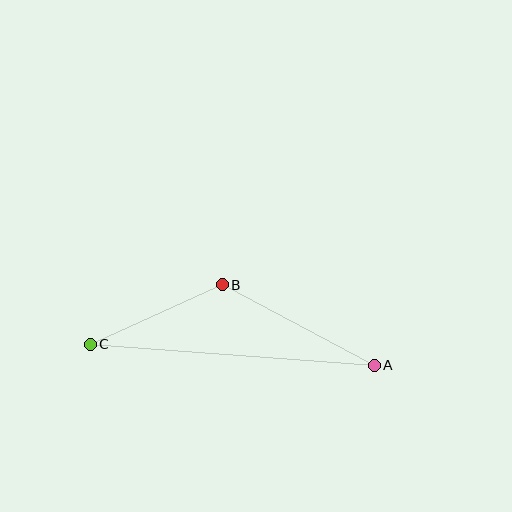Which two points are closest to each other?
Points B and C are closest to each other.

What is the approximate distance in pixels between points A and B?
The distance between A and B is approximately 172 pixels.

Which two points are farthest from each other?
Points A and C are farthest from each other.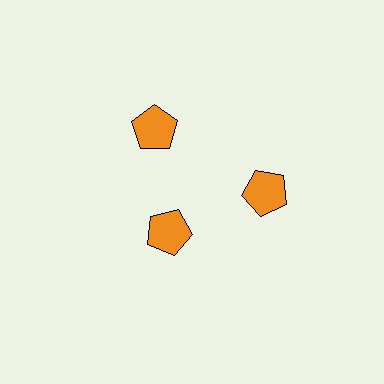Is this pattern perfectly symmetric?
No. The 3 orange pentagons are arranged in a ring, but one element near the 7 o'clock position is pulled inward toward the center, breaking the 3-fold rotational symmetry.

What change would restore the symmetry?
The symmetry would be restored by moving it outward, back onto the ring so that all 3 pentagons sit at equal angles and equal distance from the center.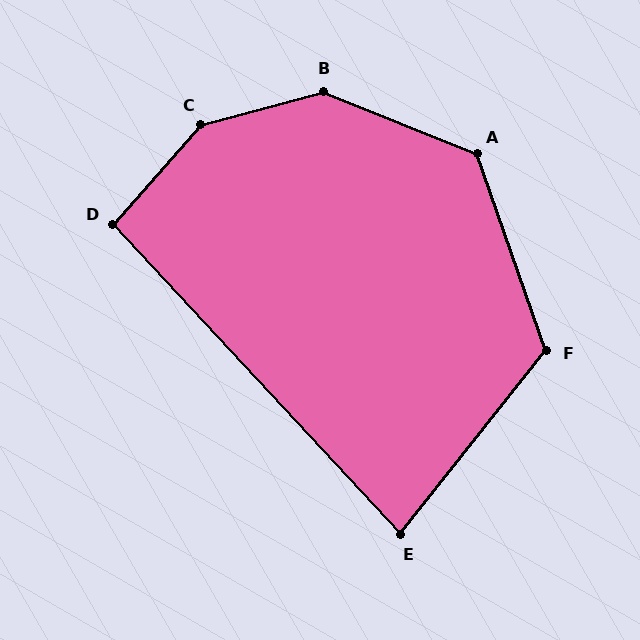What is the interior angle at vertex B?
Approximately 143 degrees (obtuse).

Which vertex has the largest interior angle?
C, at approximately 147 degrees.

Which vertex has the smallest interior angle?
E, at approximately 82 degrees.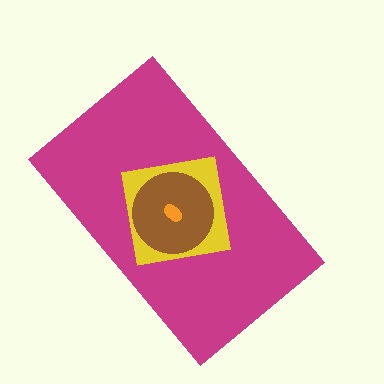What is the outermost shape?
The magenta rectangle.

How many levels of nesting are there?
4.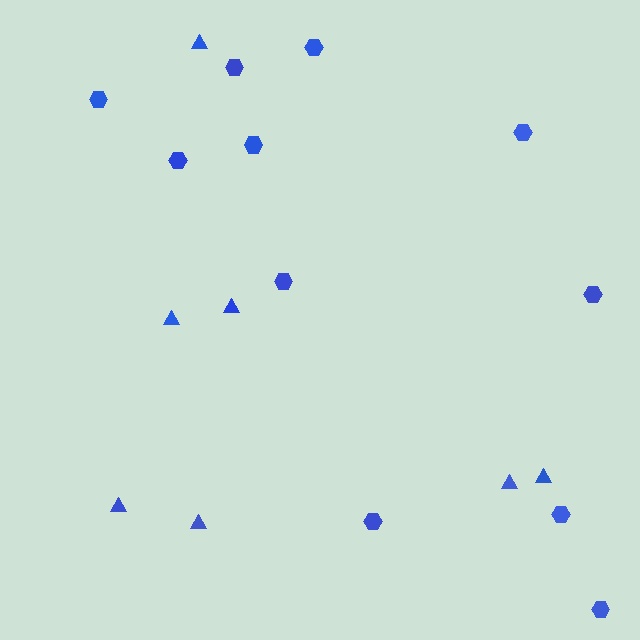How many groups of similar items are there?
There are 2 groups: one group of hexagons (11) and one group of triangles (7).